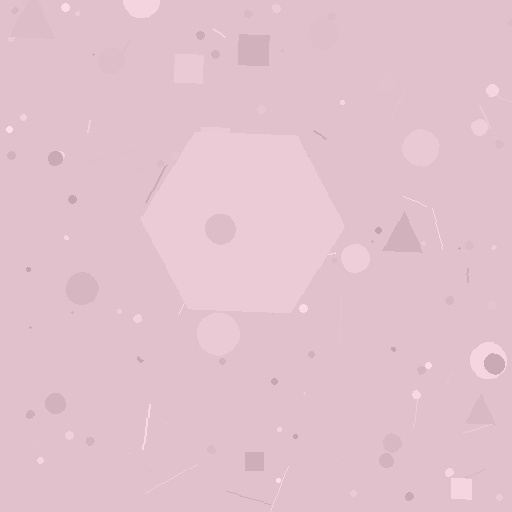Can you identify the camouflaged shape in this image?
The camouflaged shape is a hexagon.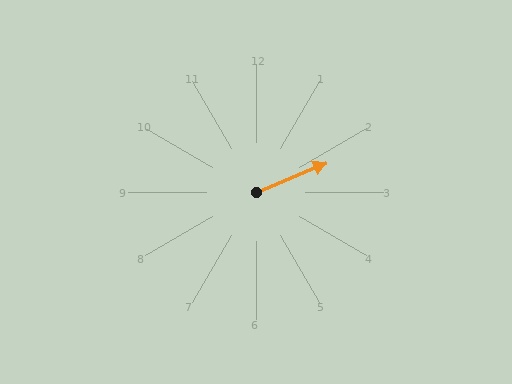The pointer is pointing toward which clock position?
Roughly 2 o'clock.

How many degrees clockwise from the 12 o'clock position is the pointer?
Approximately 67 degrees.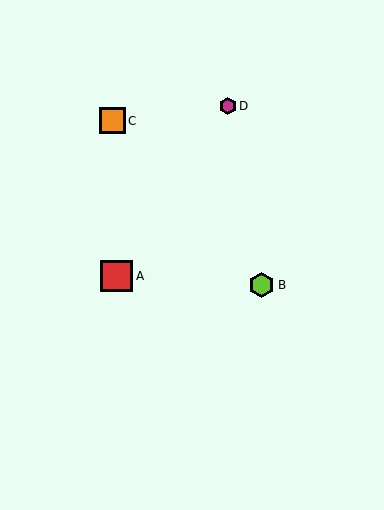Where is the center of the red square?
The center of the red square is at (117, 276).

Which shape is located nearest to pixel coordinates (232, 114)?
The magenta hexagon (labeled D) at (228, 106) is nearest to that location.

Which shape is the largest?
The red square (labeled A) is the largest.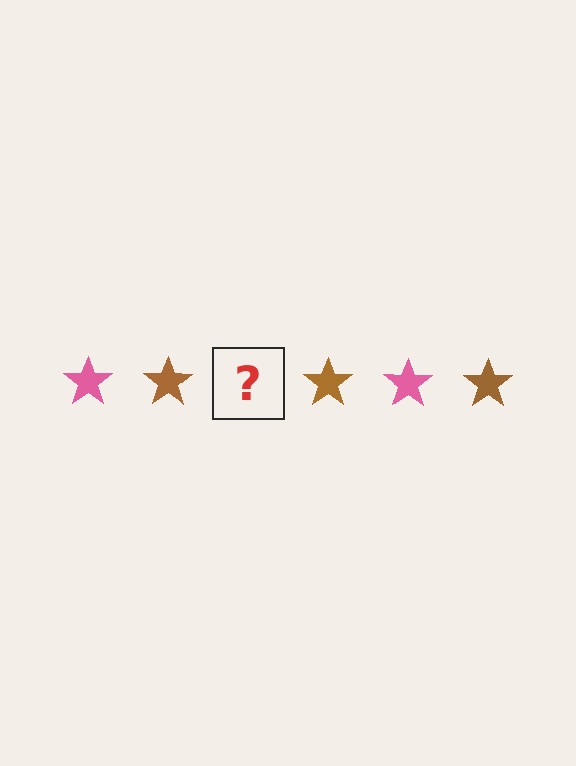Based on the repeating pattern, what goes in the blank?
The blank should be a pink star.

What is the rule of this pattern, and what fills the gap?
The rule is that the pattern cycles through pink, brown stars. The gap should be filled with a pink star.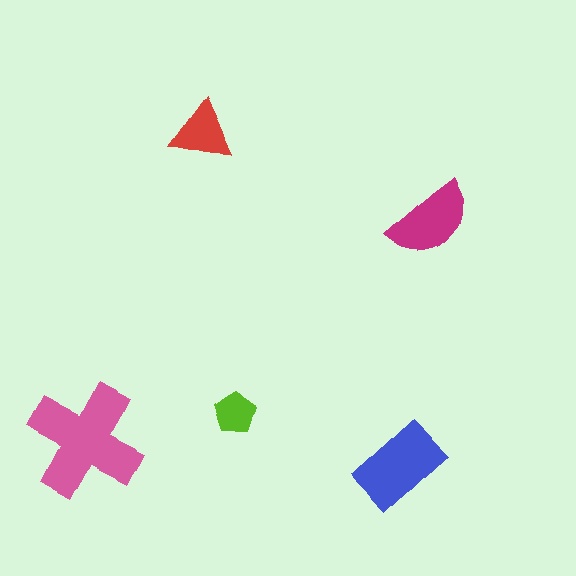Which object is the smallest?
The lime pentagon.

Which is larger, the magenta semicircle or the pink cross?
The pink cross.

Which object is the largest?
The pink cross.